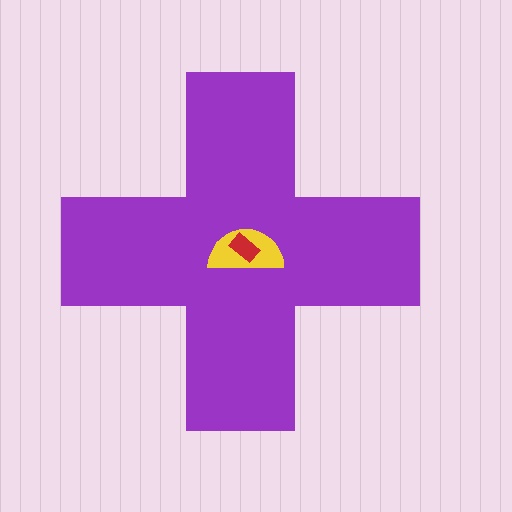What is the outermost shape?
The purple cross.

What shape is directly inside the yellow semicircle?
The red rectangle.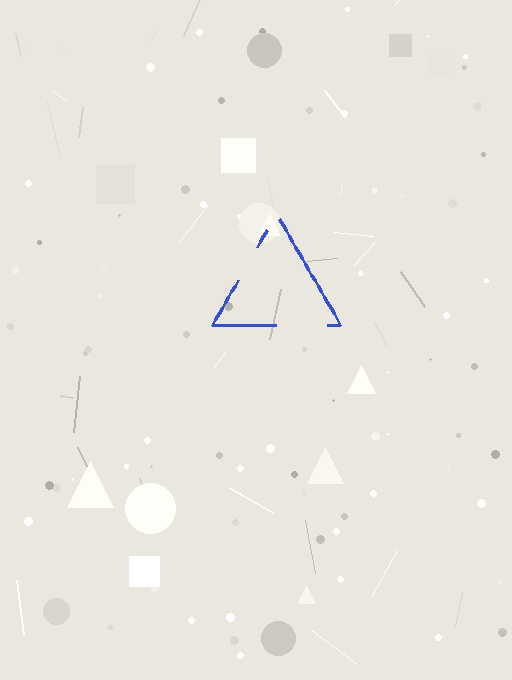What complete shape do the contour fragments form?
The contour fragments form a triangle.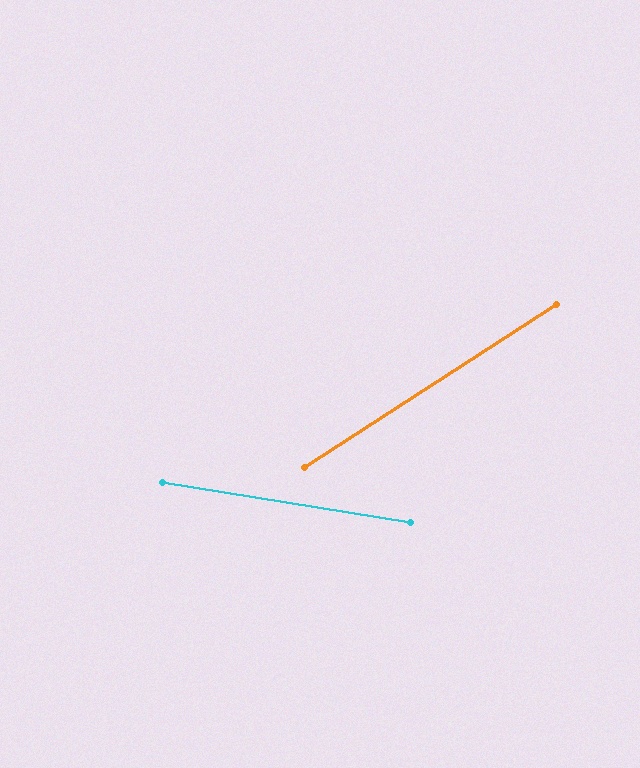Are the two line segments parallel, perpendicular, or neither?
Neither parallel nor perpendicular — they differ by about 42°.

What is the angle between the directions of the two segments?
Approximately 42 degrees.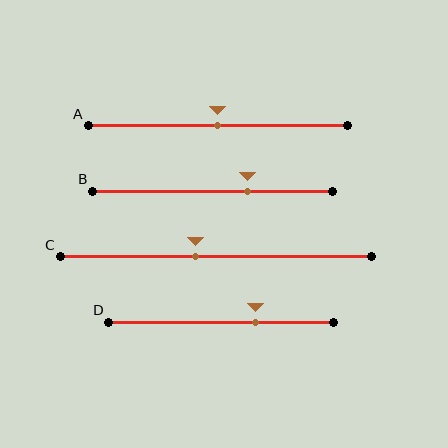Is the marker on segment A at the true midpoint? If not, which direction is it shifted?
Yes, the marker on segment A is at the true midpoint.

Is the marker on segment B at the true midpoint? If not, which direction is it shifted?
No, the marker on segment B is shifted to the right by about 14% of the segment length.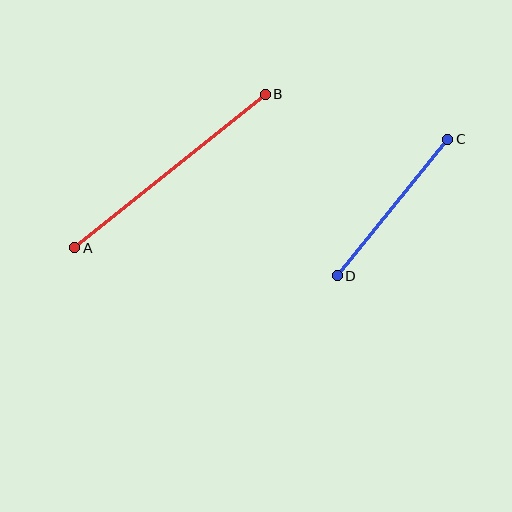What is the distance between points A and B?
The distance is approximately 245 pixels.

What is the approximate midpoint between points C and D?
The midpoint is at approximately (393, 207) pixels.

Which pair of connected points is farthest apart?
Points A and B are farthest apart.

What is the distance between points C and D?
The distance is approximately 175 pixels.